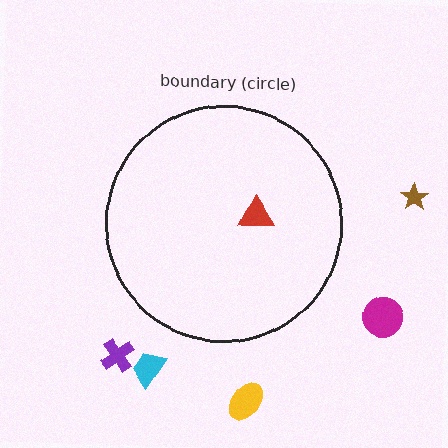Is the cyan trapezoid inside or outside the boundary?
Outside.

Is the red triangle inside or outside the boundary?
Inside.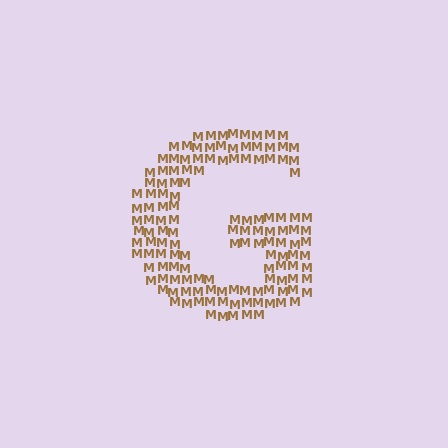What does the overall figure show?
The overall figure shows the letter G.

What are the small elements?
The small elements are letter M's.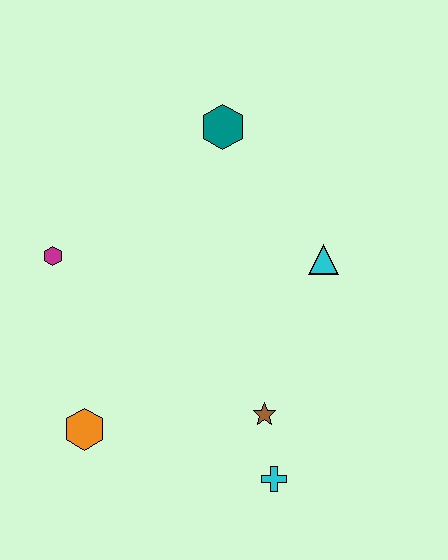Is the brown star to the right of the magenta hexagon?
Yes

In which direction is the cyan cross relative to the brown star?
The cyan cross is below the brown star.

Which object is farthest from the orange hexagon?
The teal hexagon is farthest from the orange hexagon.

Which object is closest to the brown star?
The cyan cross is closest to the brown star.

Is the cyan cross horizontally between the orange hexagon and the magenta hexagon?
No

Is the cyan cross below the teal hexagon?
Yes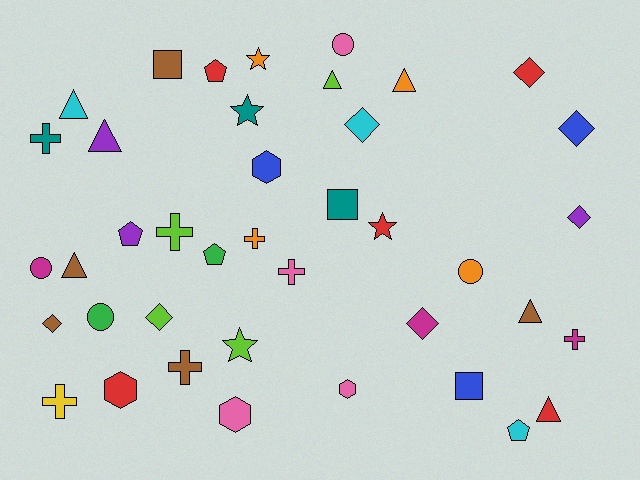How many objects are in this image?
There are 40 objects.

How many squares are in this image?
There are 3 squares.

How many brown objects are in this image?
There are 5 brown objects.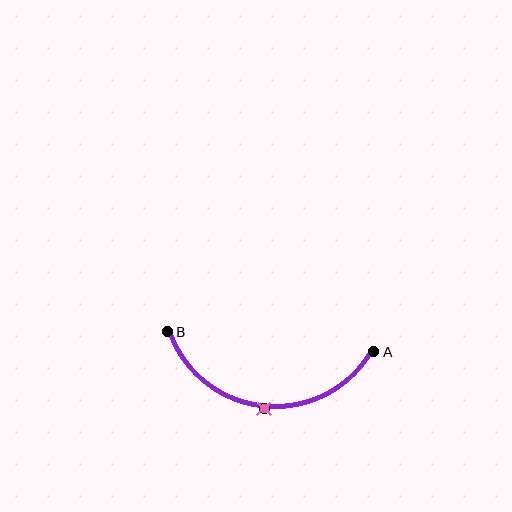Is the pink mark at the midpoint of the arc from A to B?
Yes. The pink mark lies on the arc at equal arc-length from both A and B — it is the arc midpoint.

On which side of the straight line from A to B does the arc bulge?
The arc bulges below the straight line connecting A and B.